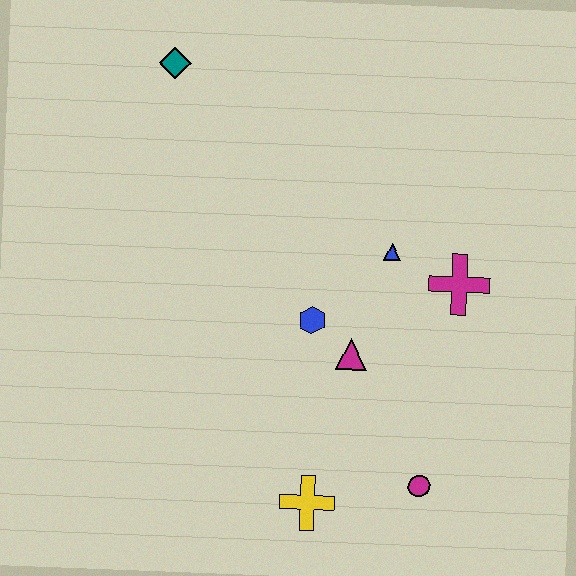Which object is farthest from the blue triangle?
The teal diamond is farthest from the blue triangle.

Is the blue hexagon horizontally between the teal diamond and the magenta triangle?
Yes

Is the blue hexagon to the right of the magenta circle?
No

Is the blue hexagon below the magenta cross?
Yes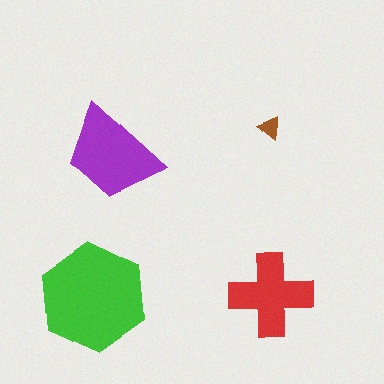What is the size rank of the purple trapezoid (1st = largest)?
2nd.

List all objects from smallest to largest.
The brown triangle, the red cross, the purple trapezoid, the green hexagon.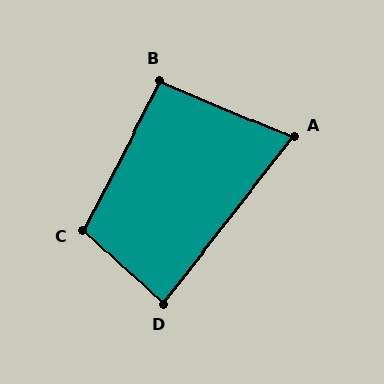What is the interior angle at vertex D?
Approximately 85 degrees (approximately right).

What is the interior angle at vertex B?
Approximately 95 degrees (approximately right).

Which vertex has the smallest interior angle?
A, at approximately 75 degrees.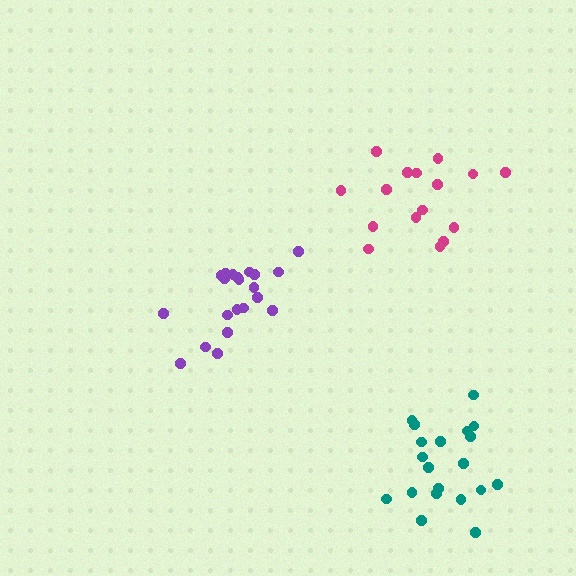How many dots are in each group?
Group 1: 21 dots, Group 2: 16 dots, Group 3: 20 dots (57 total).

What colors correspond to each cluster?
The clusters are colored: purple, magenta, teal.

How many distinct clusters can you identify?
There are 3 distinct clusters.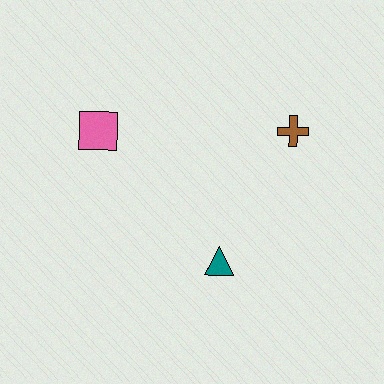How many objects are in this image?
There are 3 objects.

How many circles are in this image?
There are no circles.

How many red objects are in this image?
There are no red objects.